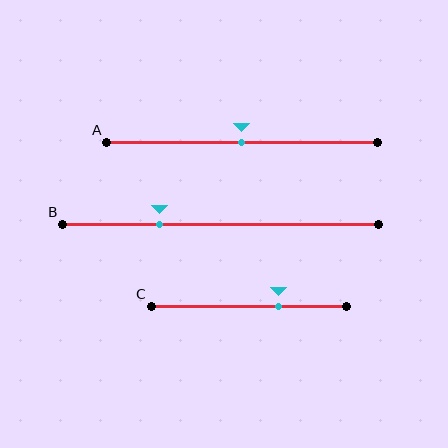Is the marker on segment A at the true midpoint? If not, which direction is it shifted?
Yes, the marker on segment A is at the true midpoint.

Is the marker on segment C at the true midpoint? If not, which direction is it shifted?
No, the marker on segment C is shifted to the right by about 15% of the segment length.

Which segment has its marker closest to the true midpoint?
Segment A has its marker closest to the true midpoint.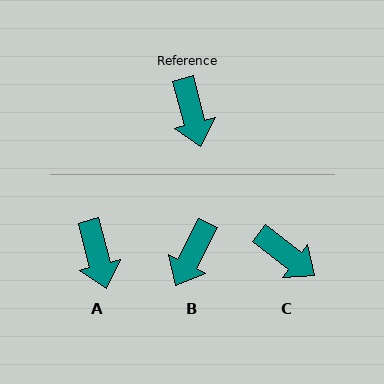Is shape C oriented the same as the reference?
No, it is off by about 38 degrees.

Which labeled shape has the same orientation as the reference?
A.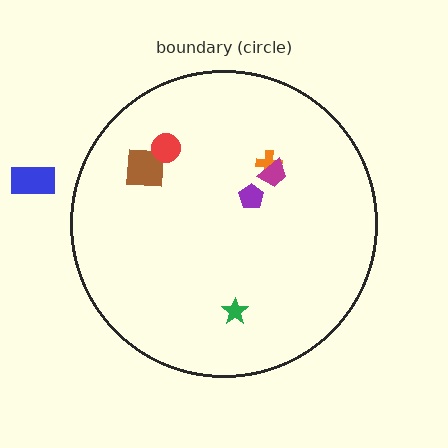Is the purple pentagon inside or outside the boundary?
Inside.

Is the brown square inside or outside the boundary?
Inside.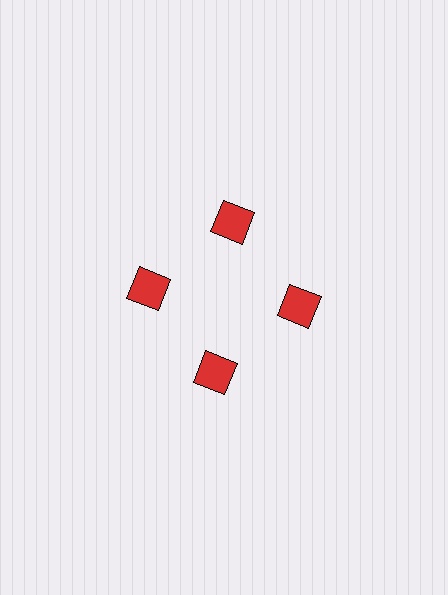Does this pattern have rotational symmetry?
Yes, this pattern has 4-fold rotational symmetry. It looks the same after rotating 90 degrees around the center.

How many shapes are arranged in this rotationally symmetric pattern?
There are 4 shapes, arranged in 4 groups of 1.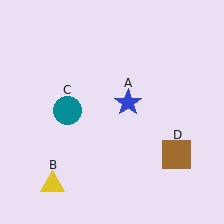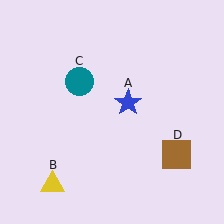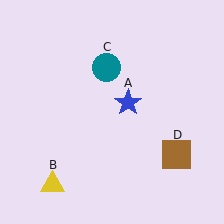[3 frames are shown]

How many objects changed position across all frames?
1 object changed position: teal circle (object C).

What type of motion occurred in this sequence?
The teal circle (object C) rotated clockwise around the center of the scene.